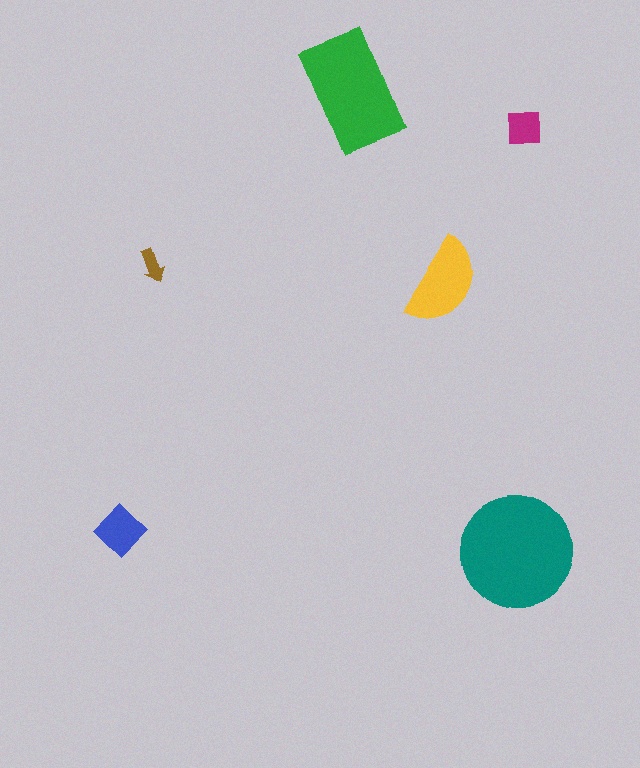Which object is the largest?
The teal circle.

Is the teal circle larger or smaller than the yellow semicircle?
Larger.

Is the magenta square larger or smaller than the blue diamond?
Smaller.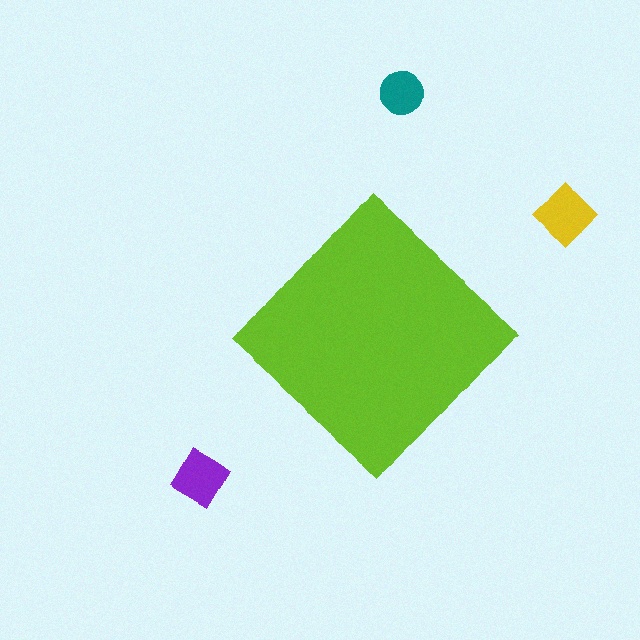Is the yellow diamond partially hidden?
No, the yellow diamond is fully visible.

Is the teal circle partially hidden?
No, the teal circle is fully visible.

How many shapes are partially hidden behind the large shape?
0 shapes are partially hidden.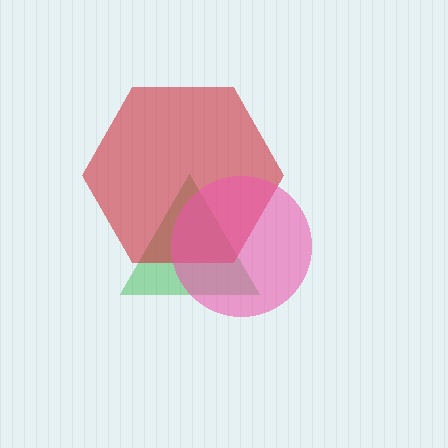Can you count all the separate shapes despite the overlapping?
Yes, there are 3 separate shapes.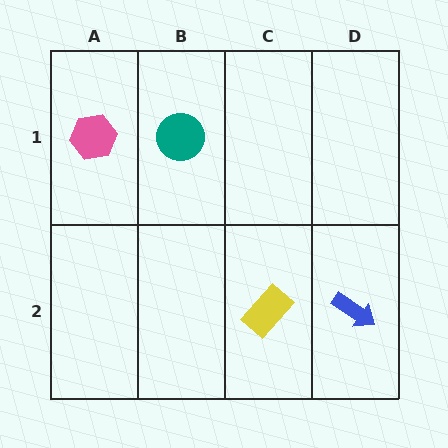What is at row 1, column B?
A teal circle.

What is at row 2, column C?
A yellow rectangle.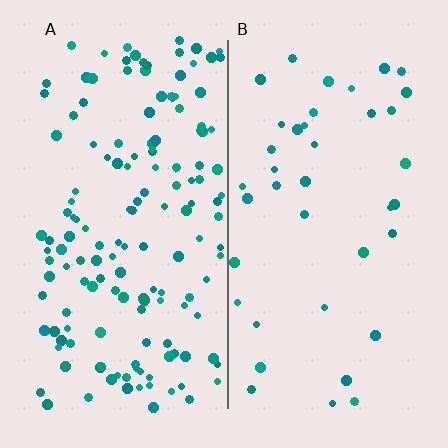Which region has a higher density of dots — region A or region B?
A (the left).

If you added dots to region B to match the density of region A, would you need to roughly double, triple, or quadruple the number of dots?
Approximately quadruple.